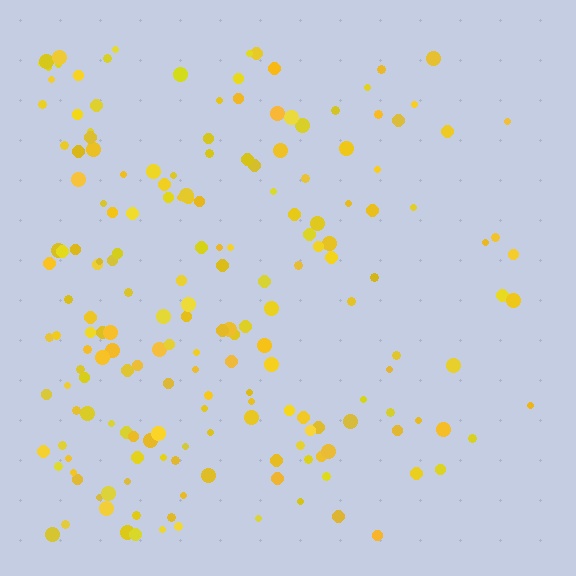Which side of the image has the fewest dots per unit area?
The right.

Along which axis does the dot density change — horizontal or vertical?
Horizontal.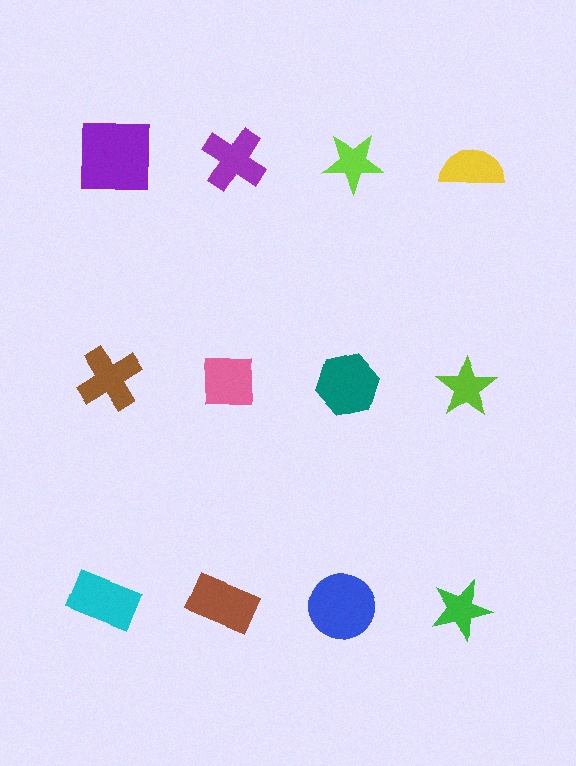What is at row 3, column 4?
A green star.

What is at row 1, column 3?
A lime star.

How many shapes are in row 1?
4 shapes.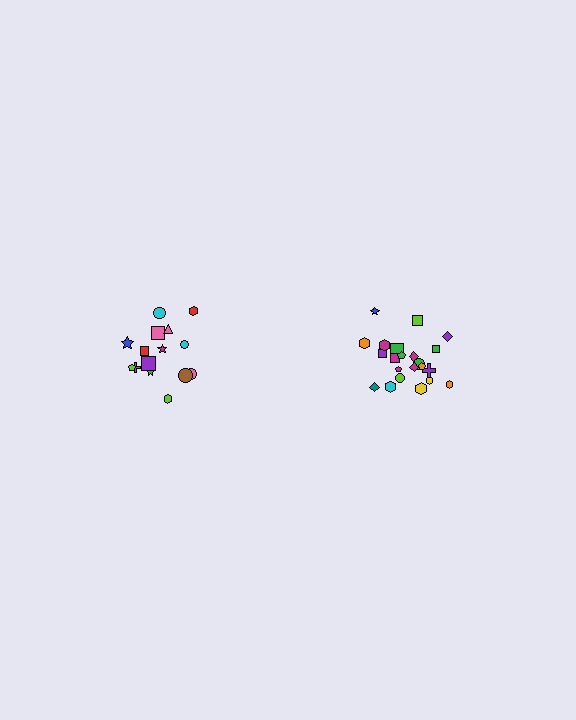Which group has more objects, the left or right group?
The right group.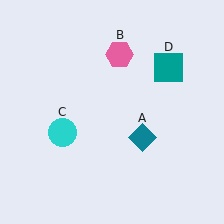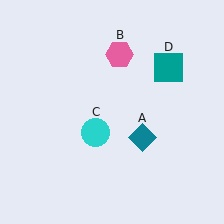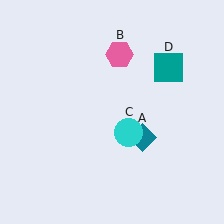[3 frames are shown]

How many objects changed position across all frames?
1 object changed position: cyan circle (object C).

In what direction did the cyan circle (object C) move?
The cyan circle (object C) moved right.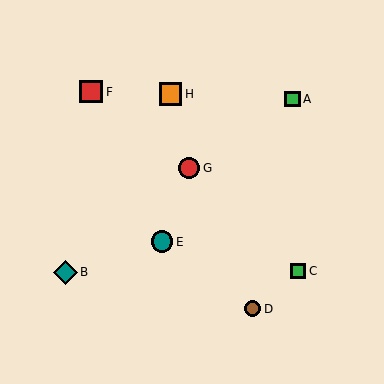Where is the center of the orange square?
The center of the orange square is at (171, 94).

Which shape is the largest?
The teal diamond (labeled B) is the largest.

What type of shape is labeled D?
Shape D is a brown circle.